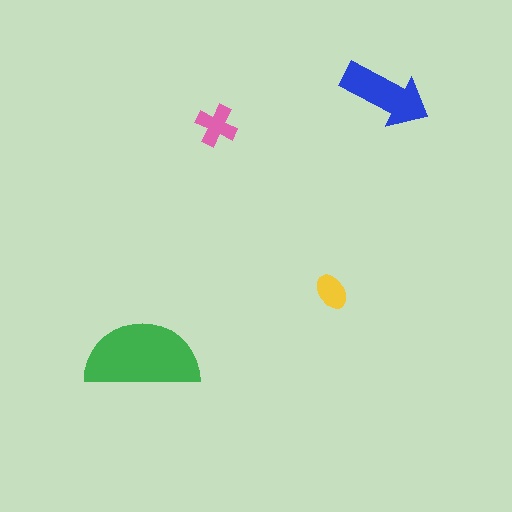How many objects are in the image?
There are 4 objects in the image.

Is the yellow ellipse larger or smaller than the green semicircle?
Smaller.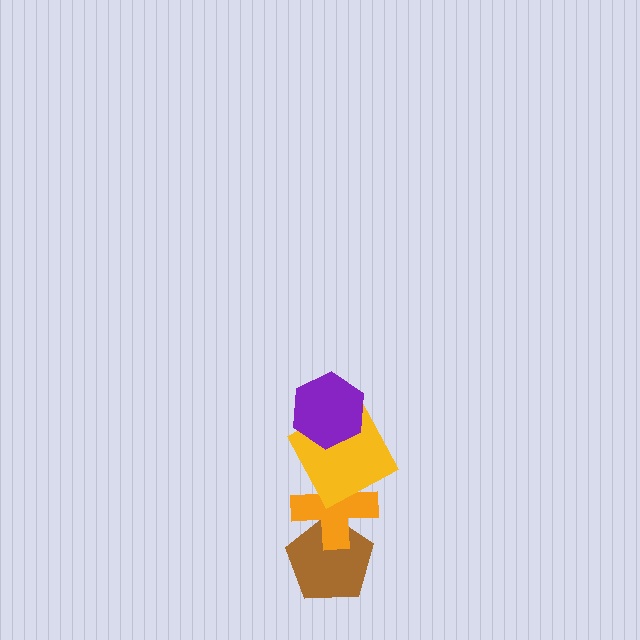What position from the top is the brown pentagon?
The brown pentagon is 4th from the top.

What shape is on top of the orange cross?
The yellow square is on top of the orange cross.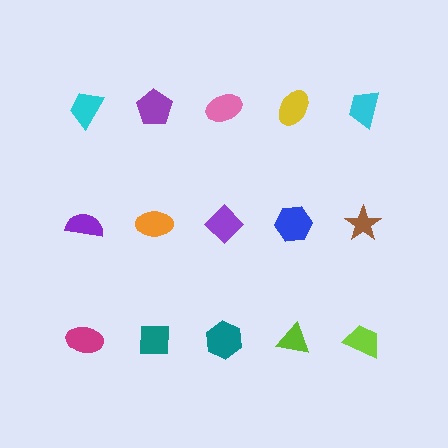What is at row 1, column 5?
A cyan trapezoid.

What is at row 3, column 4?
A lime triangle.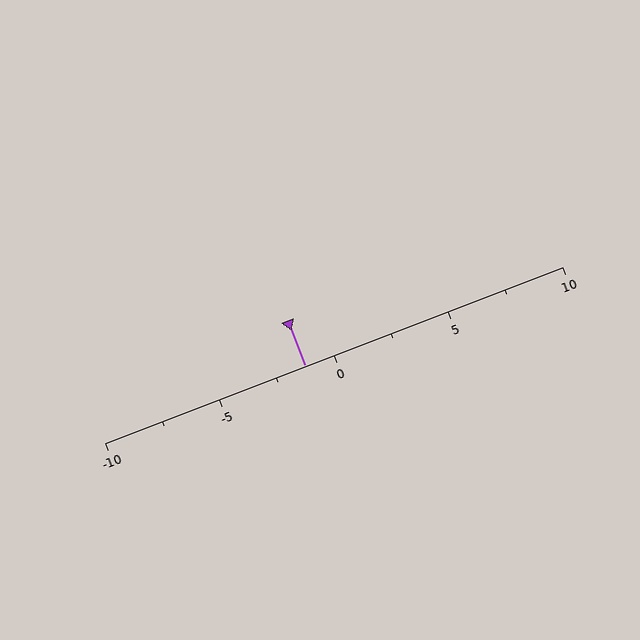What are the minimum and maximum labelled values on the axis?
The axis runs from -10 to 10.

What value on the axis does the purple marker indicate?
The marker indicates approximately -1.2.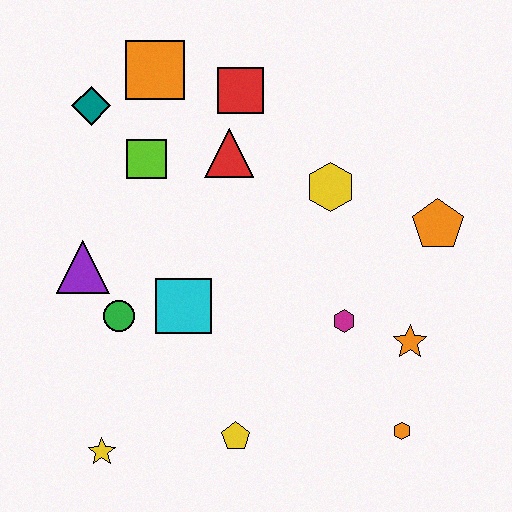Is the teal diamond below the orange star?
No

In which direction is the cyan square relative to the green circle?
The cyan square is to the right of the green circle.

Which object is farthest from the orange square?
The orange hexagon is farthest from the orange square.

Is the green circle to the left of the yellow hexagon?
Yes